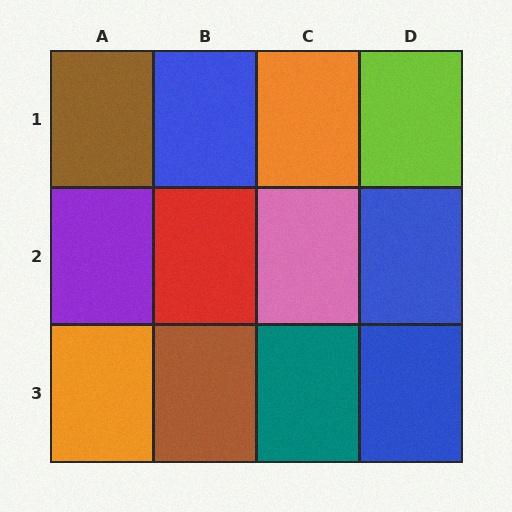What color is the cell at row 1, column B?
Blue.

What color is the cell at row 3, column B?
Brown.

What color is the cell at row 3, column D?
Blue.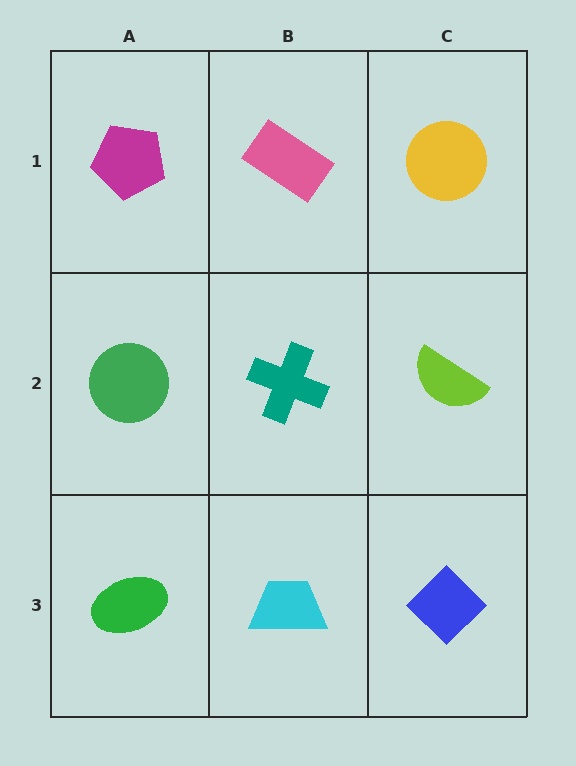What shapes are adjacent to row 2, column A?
A magenta pentagon (row 1, column A), a green ellipse (row 3, column A), a teal cross (row 2, column B).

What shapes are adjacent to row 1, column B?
A teal cross (row 2, column B), a magenta pentagon (row 1, column A), a yellow circle (row 1, column C).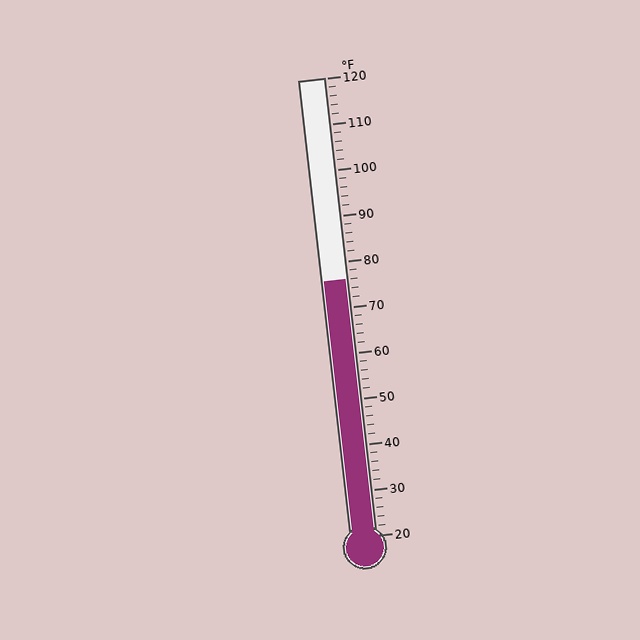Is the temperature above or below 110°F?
The temperature is below 110°F.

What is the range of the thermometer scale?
The thermometer scale ranges from 20°F to 120°F.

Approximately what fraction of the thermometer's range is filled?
The thermometer is filled to approximately 55% of its range.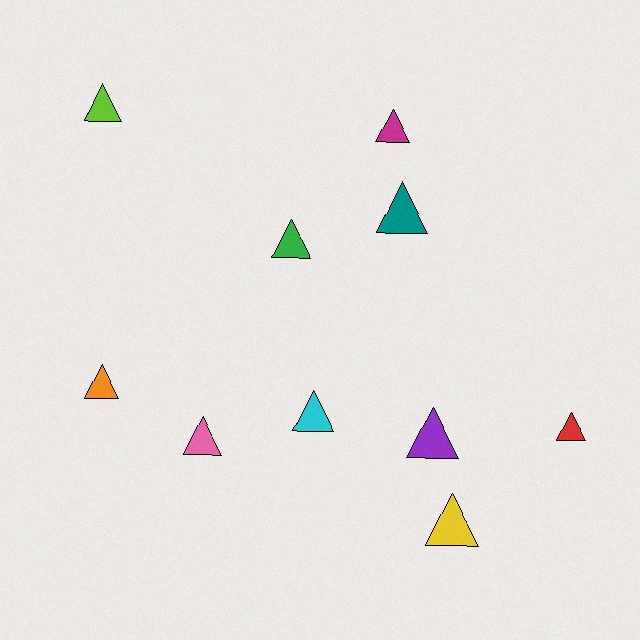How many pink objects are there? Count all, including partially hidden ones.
There is 1 pink object.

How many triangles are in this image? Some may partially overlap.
There are 10 triangles.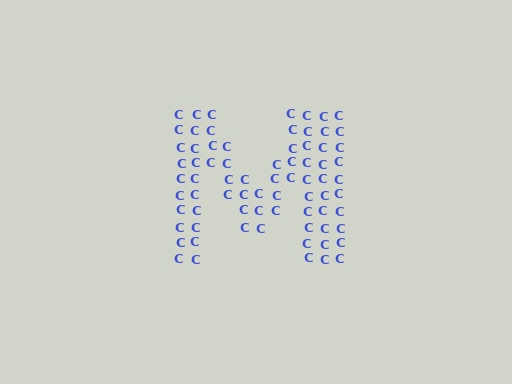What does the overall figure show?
The overall figure shows the letter M.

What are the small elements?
The small elements are letter C's.